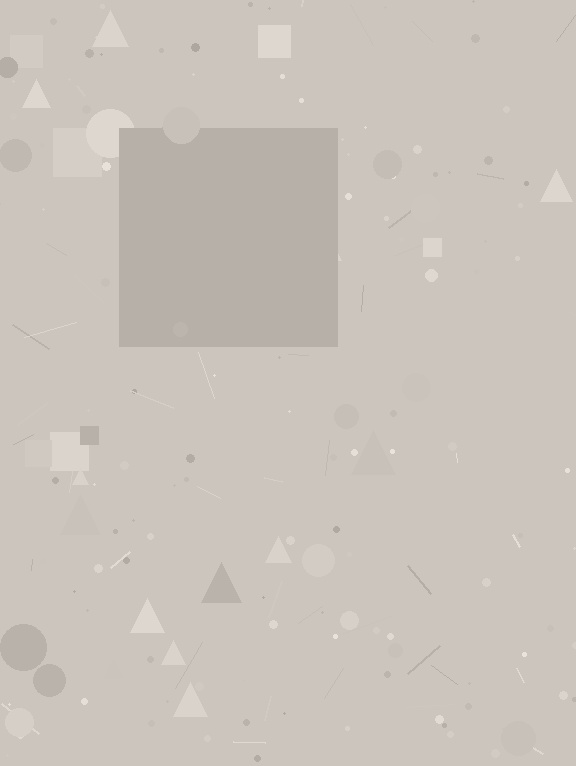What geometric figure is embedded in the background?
A square is embedded in the background.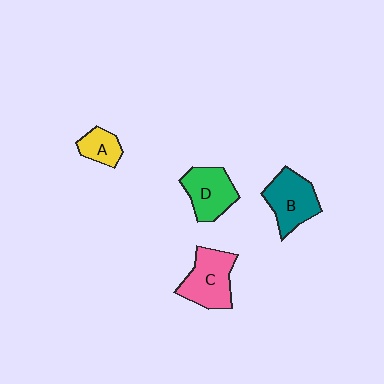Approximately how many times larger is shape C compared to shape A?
Approximately 2.1 times.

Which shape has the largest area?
Shape C (pink).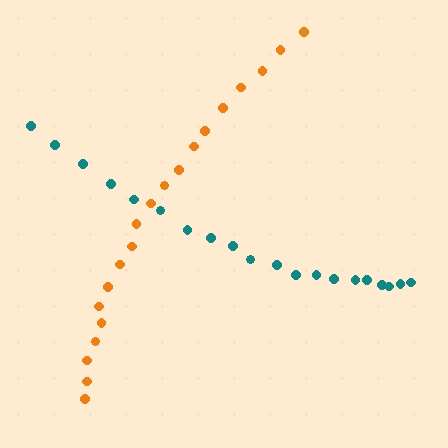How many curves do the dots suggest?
There are 2 distinct paths.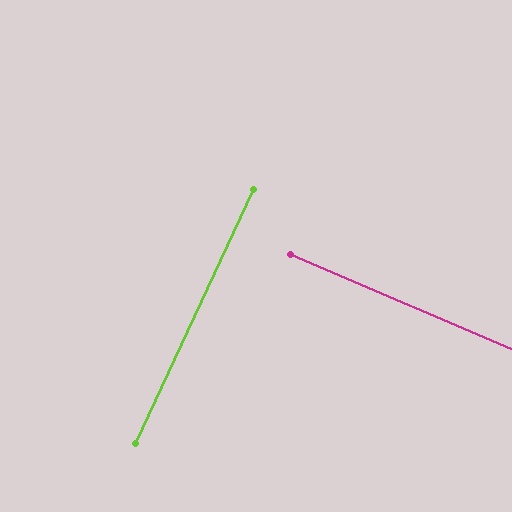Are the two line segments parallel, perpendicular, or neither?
Perpendicular — they meet at approximately 88°.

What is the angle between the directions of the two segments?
Approximately 88 degrees.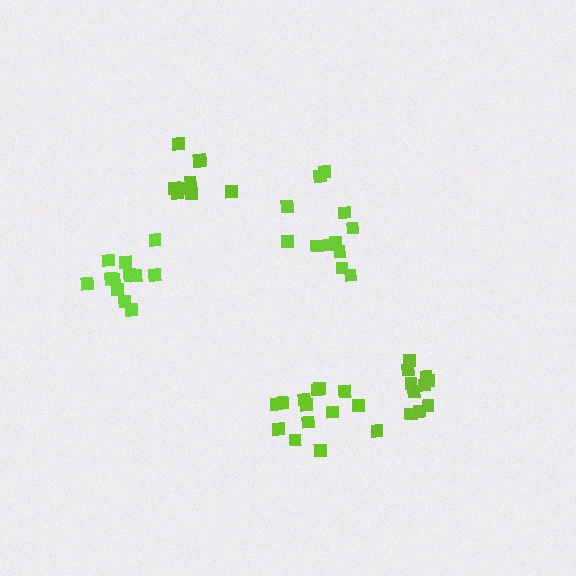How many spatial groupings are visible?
There are 5 spatial groupings.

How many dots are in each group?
Group 1: 9 dots, Group 2: 12 dots, Group 3: 13 dots, Group 4: 11 dots, Group 5: 12 dots (57 total).